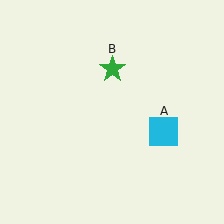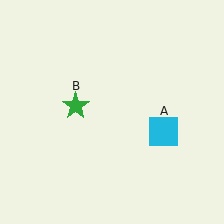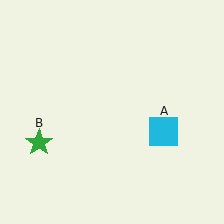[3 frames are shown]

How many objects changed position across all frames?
1 object changed position: green star (object B).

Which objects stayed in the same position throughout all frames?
Cyan square (object A) remained stationary.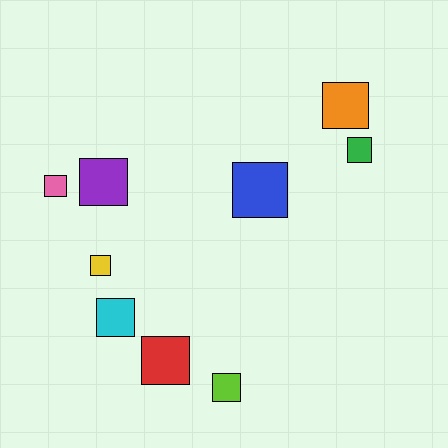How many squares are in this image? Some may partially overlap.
There are 9 squares.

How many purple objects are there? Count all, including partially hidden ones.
There is 1 purple object.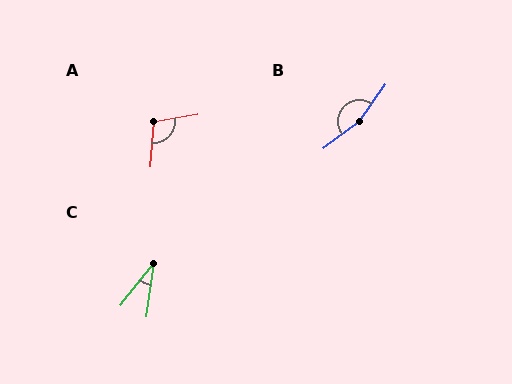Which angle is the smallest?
C, at approximately 30 degrees.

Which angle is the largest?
B, at approximately 162 degrees.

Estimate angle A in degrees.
Approximately 103 degrees.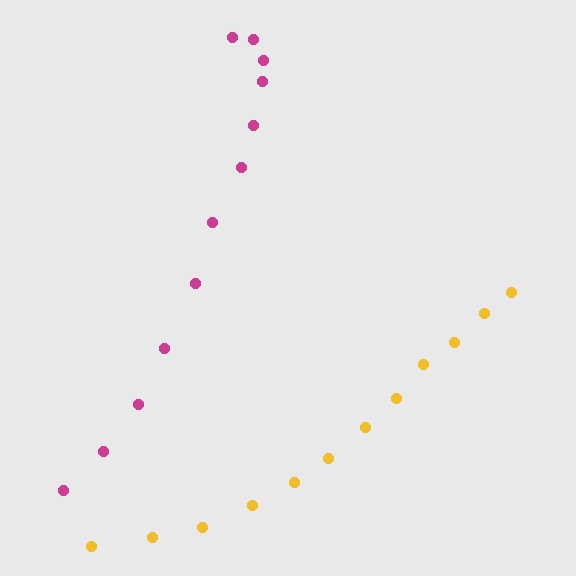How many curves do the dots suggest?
There are 2 distinct paths.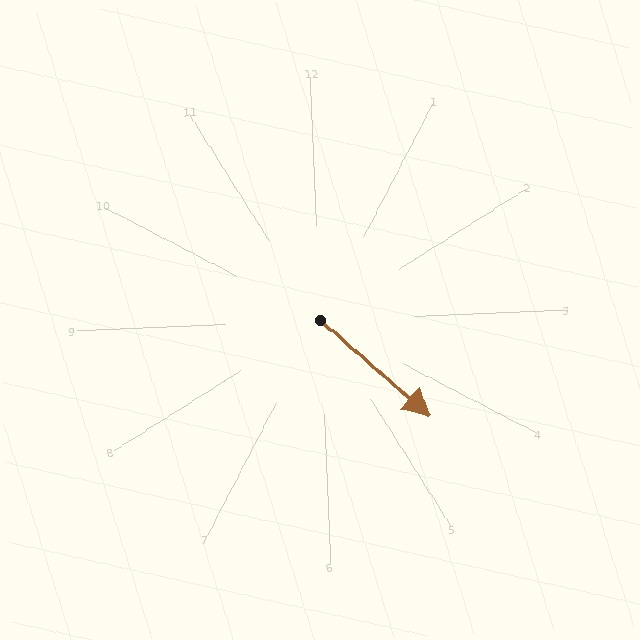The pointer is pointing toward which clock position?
Roughly 4 o'clock.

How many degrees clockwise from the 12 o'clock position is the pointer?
Approximately 134 degrees.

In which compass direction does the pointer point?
Southeast.